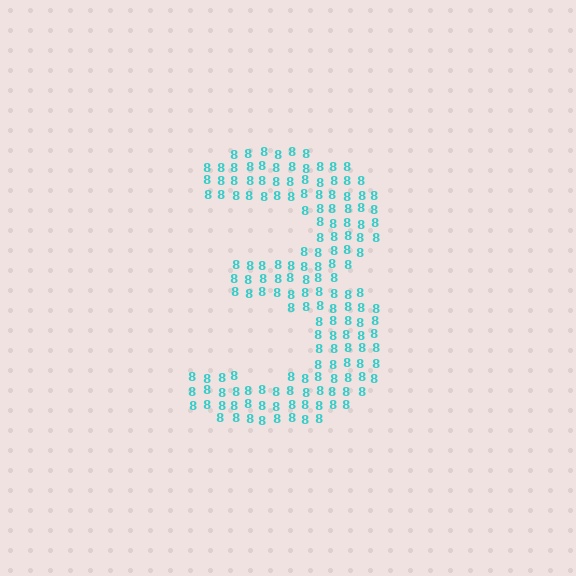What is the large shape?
The large shape is the digit 3.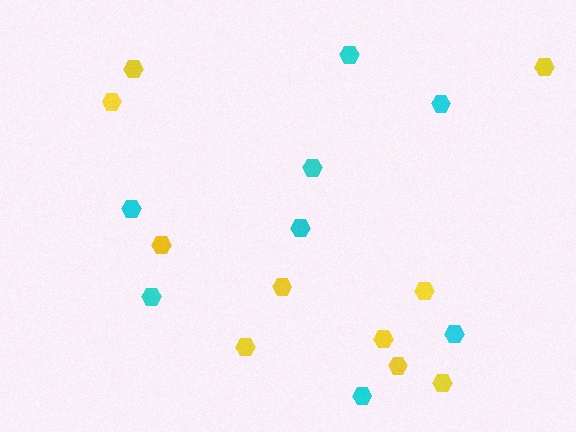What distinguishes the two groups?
There are 2 groups: one group of yellow hexagons (10) and one group of cyan hexagons (8).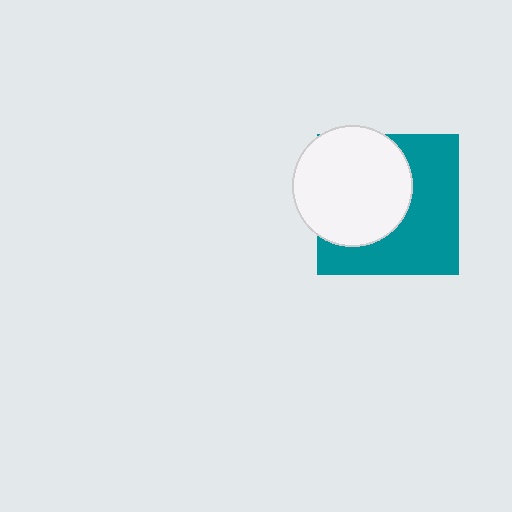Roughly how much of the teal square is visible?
About half of it is visible (roughly 53%).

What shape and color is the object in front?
The object in front is a white circle.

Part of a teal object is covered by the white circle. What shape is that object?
It is a square.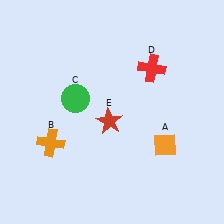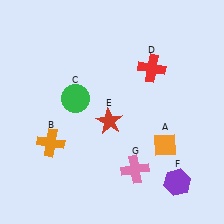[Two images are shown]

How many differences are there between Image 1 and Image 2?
There are 2 differences between the two images.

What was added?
A purple hexagon (F), a pink cross (G) were added in Image 2.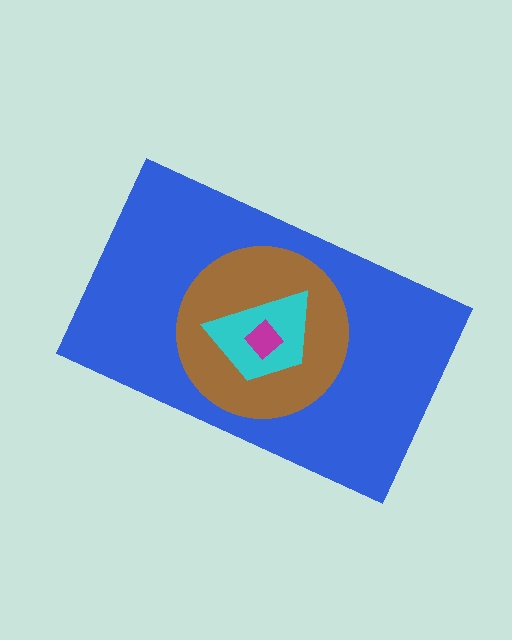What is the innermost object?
The magenta diamond.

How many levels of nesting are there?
4.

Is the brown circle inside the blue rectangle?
Yes.